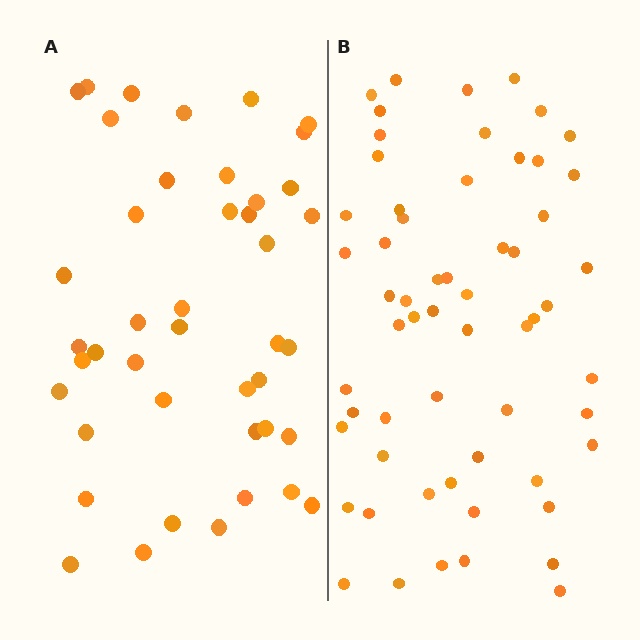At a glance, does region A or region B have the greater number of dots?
Region B (the right region) has more dots.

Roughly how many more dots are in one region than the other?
Region B has approximately 15 more dots than region A.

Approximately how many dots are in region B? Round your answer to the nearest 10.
About 60 dots. (The exact count is 59, which rounds to 60.)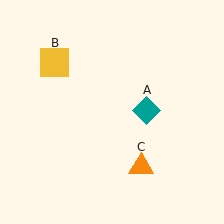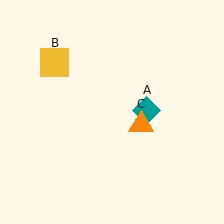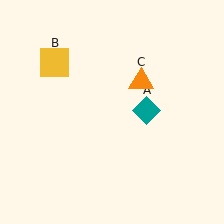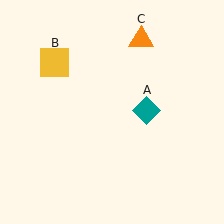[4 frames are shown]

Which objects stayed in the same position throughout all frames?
Teal diamond (object A) and yellow square (object B) remained stationary.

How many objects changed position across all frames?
1 object changed position: orange triangle (object C).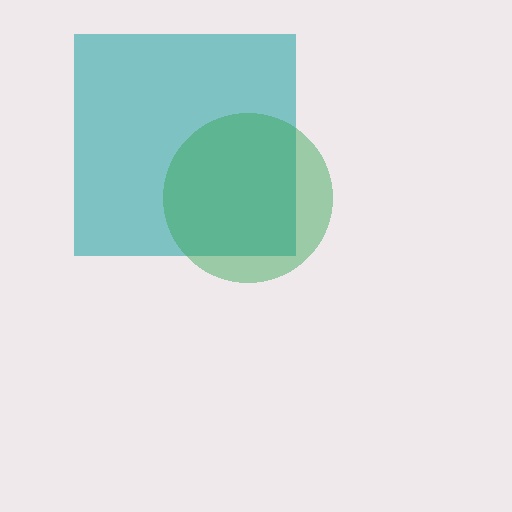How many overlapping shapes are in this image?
There are 2 overlapping shapes in the image.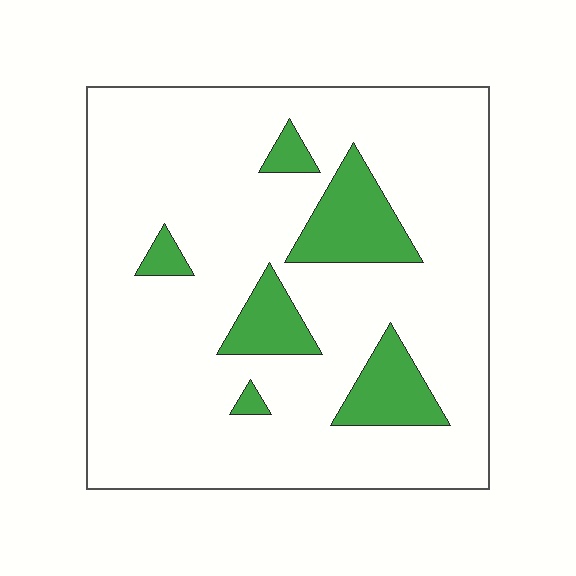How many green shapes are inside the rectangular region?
6.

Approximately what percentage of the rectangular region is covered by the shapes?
Approximately 15%.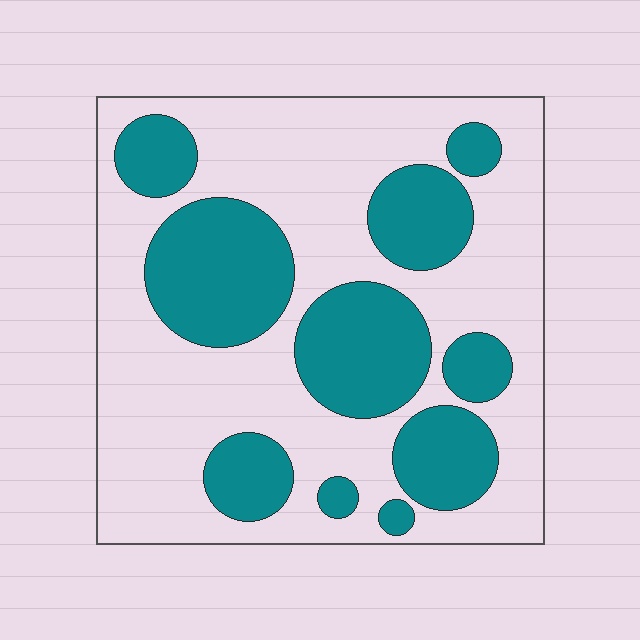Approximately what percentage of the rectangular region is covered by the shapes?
Approximately 35%.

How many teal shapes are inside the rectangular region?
10.